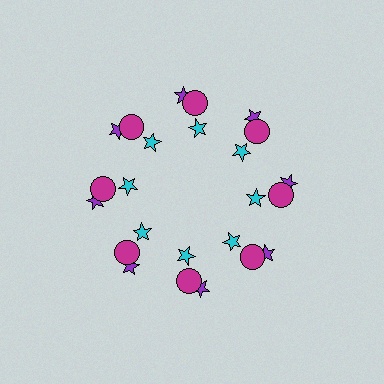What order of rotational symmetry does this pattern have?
This pattern has 8-fold rotational symmetry.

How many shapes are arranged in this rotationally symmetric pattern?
There are 24 shapes, arranged in 8 groups of 3.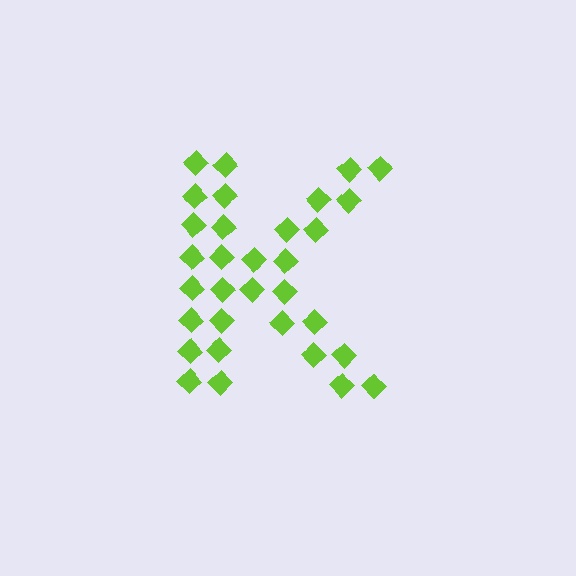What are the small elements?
The small elements are diamonds.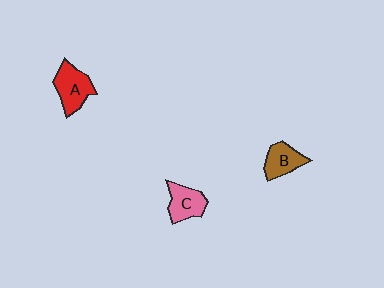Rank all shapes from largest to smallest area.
From largest to smallest: A (red), C (pink), B (brown).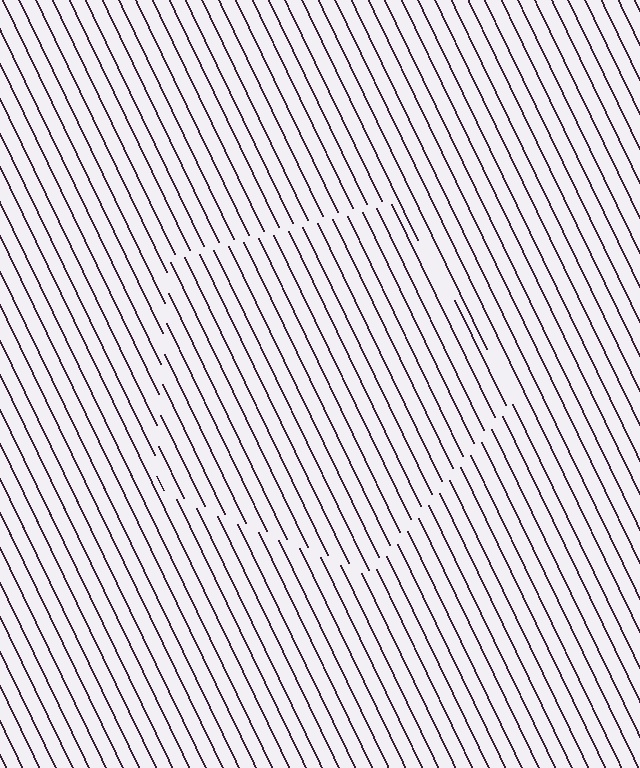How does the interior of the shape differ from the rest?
The interior of the shape contains the same grating, shifted by half a period — the contour is defined by the phase discontinuity where line-ends from the inner and outer gratings abut.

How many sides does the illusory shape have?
5 sides — the line-ends trace a pentagon.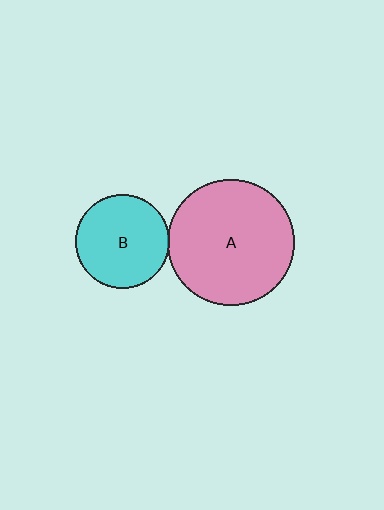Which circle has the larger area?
Circle A (pink).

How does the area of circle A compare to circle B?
Approximately 1.8 times.